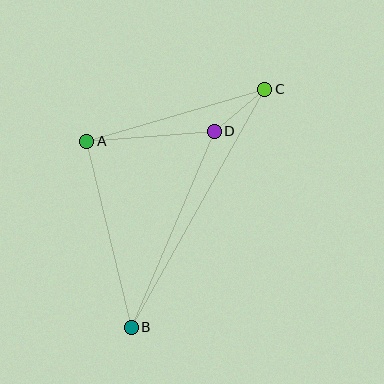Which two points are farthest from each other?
Points B and C are farthest from each other.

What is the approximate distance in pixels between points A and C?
The distance between A and C is approximately 186 pixels.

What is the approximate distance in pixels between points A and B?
The distance between A and B is approximately 191 pixels.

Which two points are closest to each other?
Points C and D are closest to each other.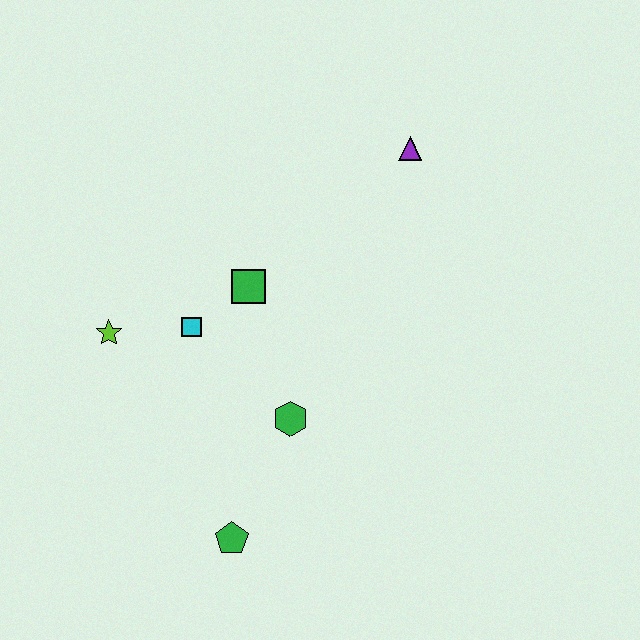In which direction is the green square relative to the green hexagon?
The green square is above the green hexagon.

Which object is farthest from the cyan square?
The purple triangle is farthest from the cyan square.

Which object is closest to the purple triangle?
The green square is closest to the purple triangle.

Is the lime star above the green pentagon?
Yes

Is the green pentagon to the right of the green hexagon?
No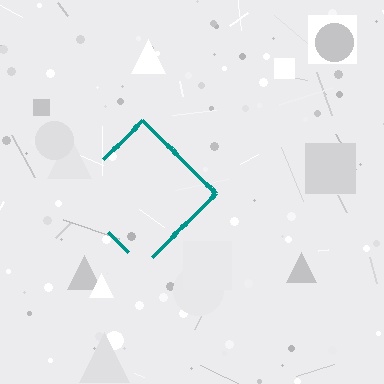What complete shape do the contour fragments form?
The contour fragments form a diamond.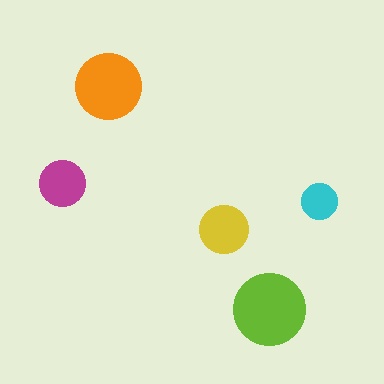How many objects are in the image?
There are 5 objects in the image.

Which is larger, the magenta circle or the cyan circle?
The magenta one.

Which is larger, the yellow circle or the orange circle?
The orange one.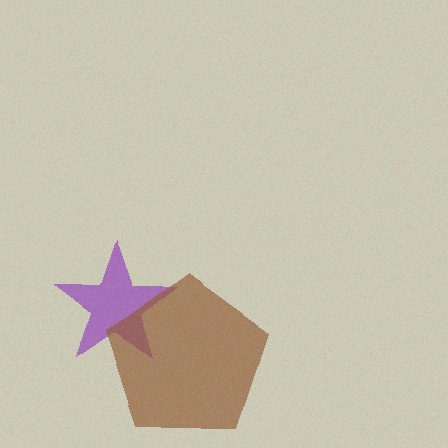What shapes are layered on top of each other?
The layered shapes are: a purple star, a brown pentagon.